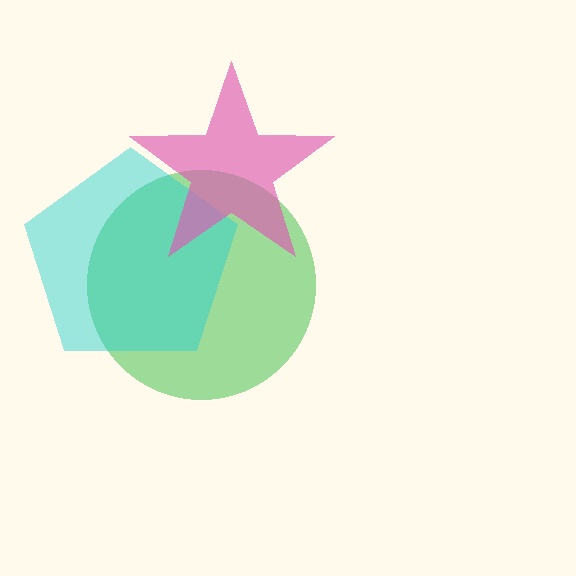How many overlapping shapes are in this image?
There are 3 overlapping shapes in the image.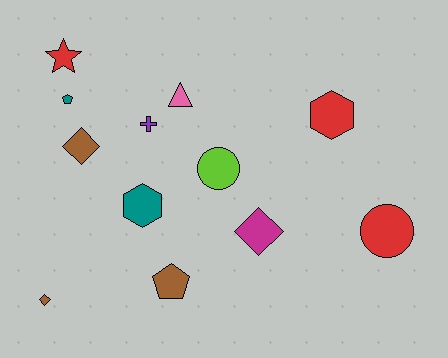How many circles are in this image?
There are 2 circles.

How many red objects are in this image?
There are 3 red objects.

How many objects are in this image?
There are 12 objects.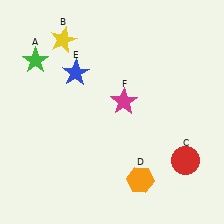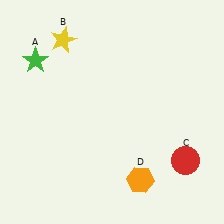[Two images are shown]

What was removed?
The blue star (E), the magenta star (F) were removed in Image 2.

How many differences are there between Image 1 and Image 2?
There are 2 differences between the two images.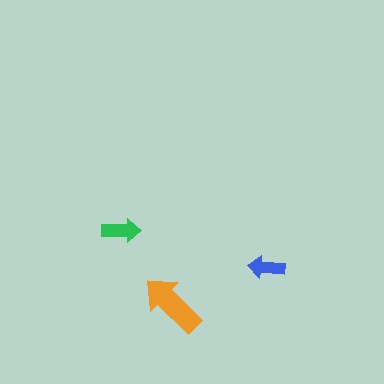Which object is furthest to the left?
The green arrow is leftmost.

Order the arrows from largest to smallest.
the orange one, the green one, the blue one.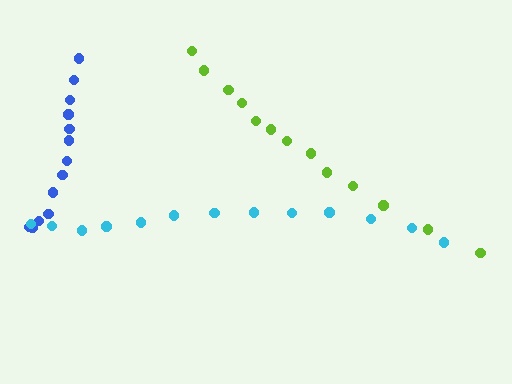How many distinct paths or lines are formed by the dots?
There are 3 distinct paths.